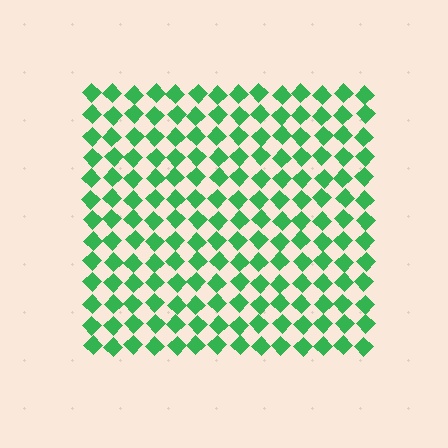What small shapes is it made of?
It is made of small diamonds.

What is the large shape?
The large shape is a square.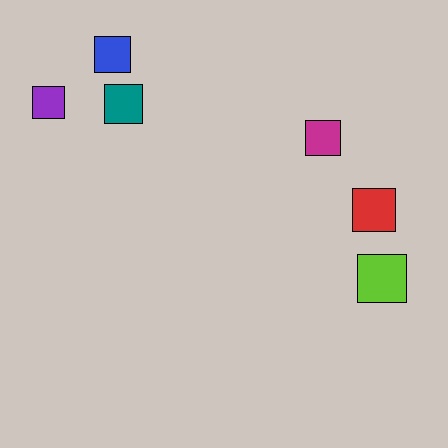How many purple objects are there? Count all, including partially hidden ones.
There is 1 purple object.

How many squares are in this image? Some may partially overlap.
There are 6 squares.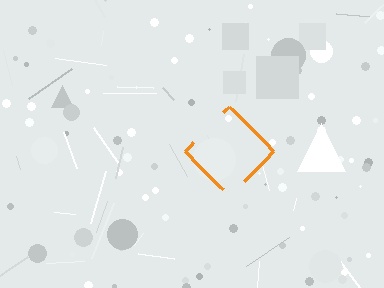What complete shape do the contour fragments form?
The contour fragments form a diamond.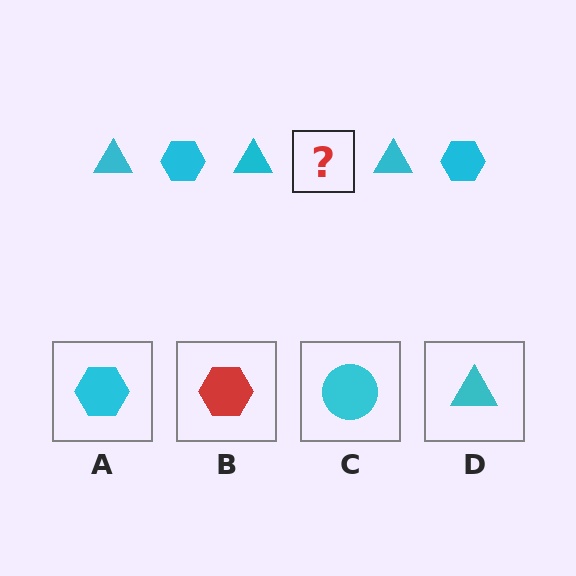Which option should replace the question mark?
Option A.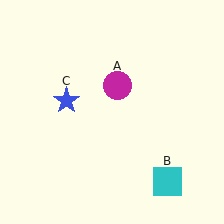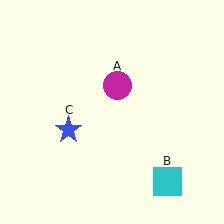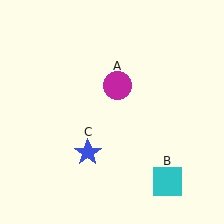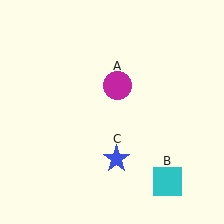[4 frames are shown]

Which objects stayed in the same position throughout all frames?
Magenta circle (object A) and cyan square (object B) remained stationary.